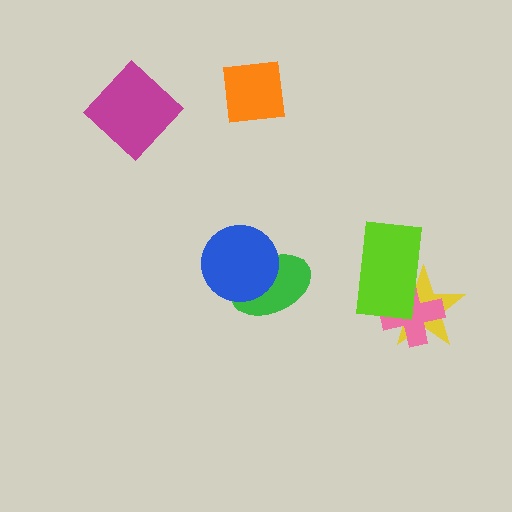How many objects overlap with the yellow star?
2 objects overlap with the yellow star.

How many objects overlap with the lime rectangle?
2 objects overlap with the lime rectangle.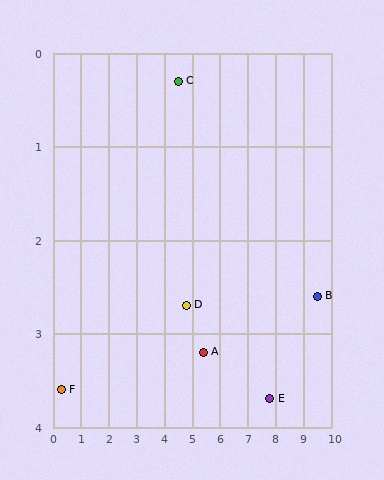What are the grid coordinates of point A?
Point A is at approximately (5.4, 3.2).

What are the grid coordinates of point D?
Point D is at approximately (4.8, 2.7).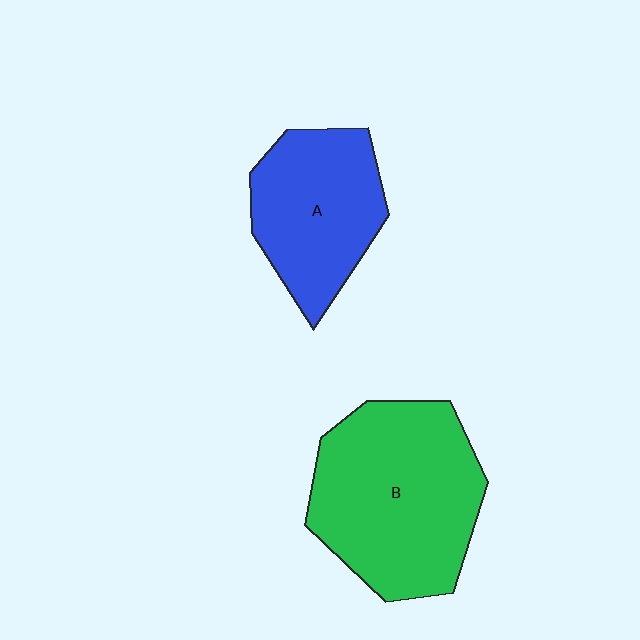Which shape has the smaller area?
Shape A (blue).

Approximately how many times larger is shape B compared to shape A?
Approximately 1.5 times.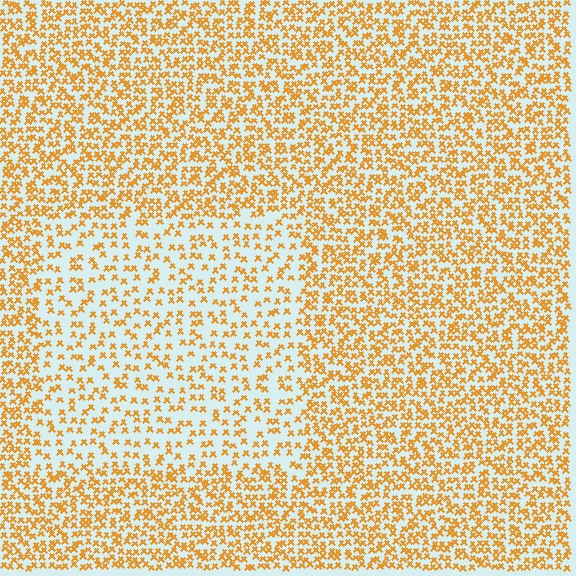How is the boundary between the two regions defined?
The boundary is defined by a change in element density (approximately 2.0x ratio). All elements are the same color, size, and shape.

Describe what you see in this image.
The image contains small orange elements arranged at two different densities. A rectangle-shaped region is visible where the elements are less densely packed than the surrounding area.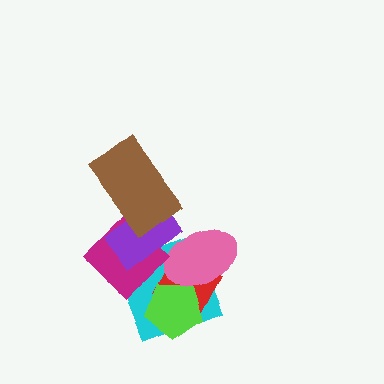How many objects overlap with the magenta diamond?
3 objects overlap with the magenta diamond.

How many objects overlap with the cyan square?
5 objects overlap with the cyan square.